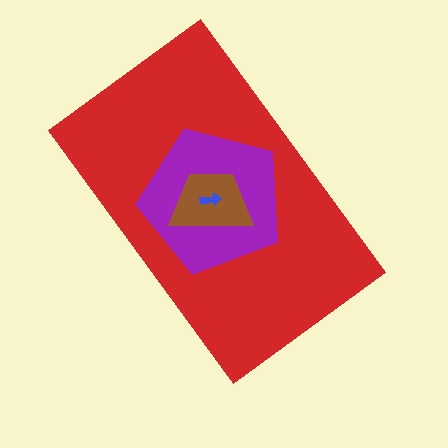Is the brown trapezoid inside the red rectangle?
Yes.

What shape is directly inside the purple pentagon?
The brown trapezoid.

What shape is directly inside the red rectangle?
The purple pentagon.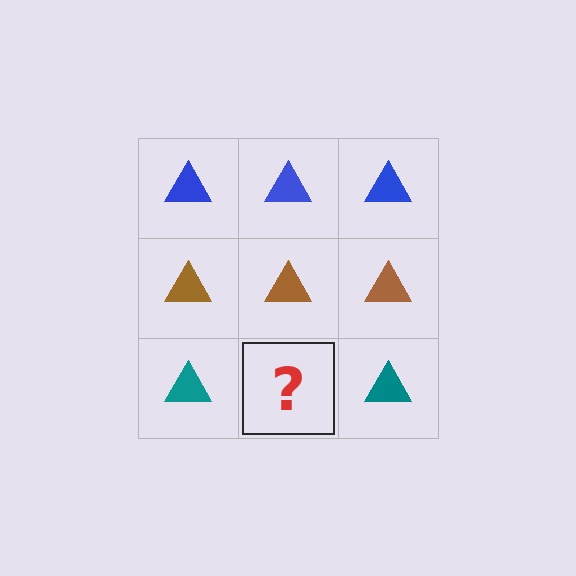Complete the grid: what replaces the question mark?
The question mark should be replaced with a teal triangle.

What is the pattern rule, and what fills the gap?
The rule is that each row has a consistent color. The gap should be filled with a teal triangle.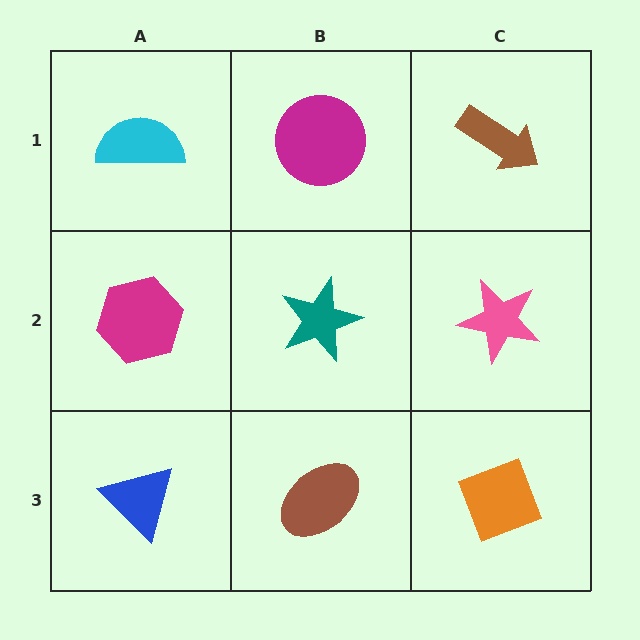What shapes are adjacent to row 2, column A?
A cyan semicircle (row 1, column A), a blue triangle (row 3, column A), a teal star (row 2, column B).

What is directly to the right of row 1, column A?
A magenta circle.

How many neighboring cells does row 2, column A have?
3.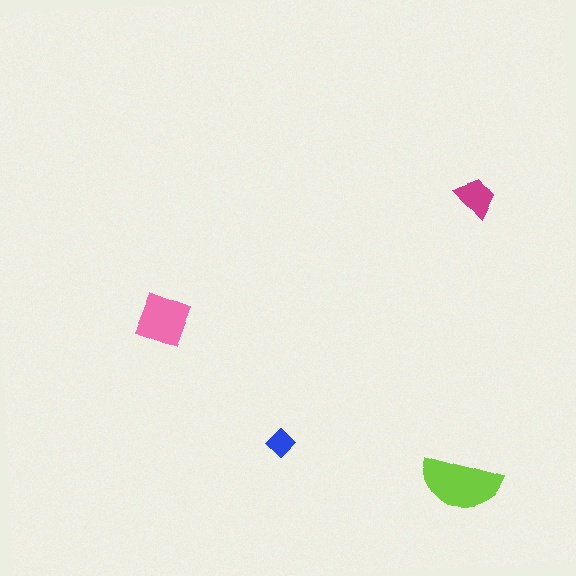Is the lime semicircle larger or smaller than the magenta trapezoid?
Larger.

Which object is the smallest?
The blue diamond.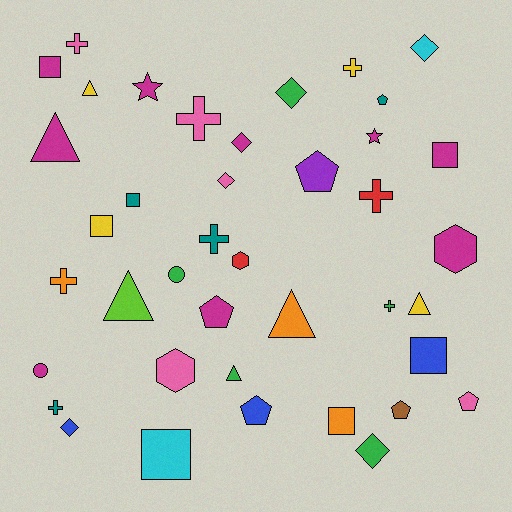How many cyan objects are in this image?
There are 2 cyan objects.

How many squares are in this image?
There are 7 squares.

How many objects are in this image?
There are 40 objects.